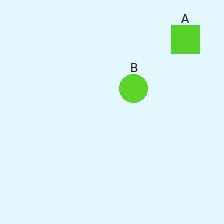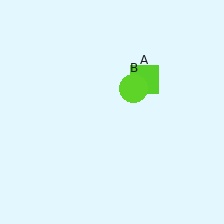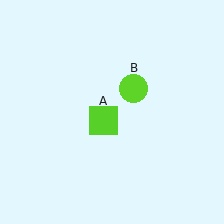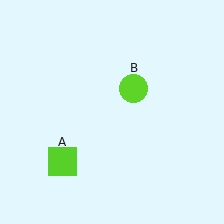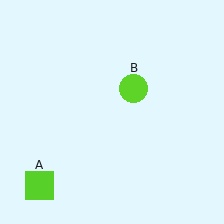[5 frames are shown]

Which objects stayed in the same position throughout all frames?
Lime circle (object B) remained stationary.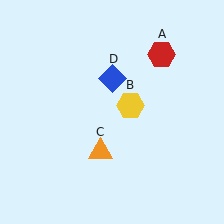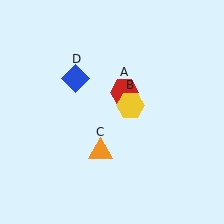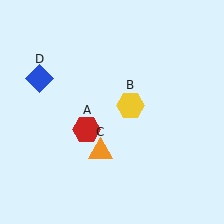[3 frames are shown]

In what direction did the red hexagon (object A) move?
The red hexagon (object A) moved down and to the left.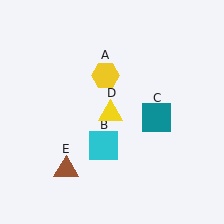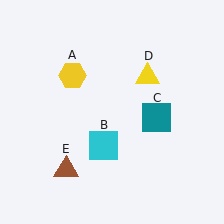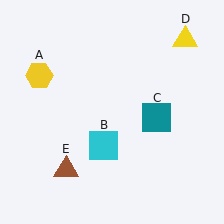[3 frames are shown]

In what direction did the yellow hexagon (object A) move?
The yellow hexagon (object A) moved left.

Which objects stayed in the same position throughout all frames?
Cyan square (object B) and teal square (object C) and brown triangle (object E) remained stationary.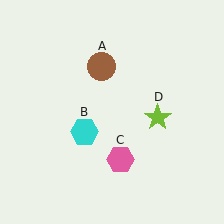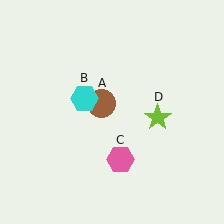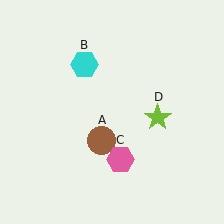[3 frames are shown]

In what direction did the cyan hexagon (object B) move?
The cyan hexagon (object B) moved up.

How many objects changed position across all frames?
2 objects changed position: brown circle (object A), cyan hexagon (object B).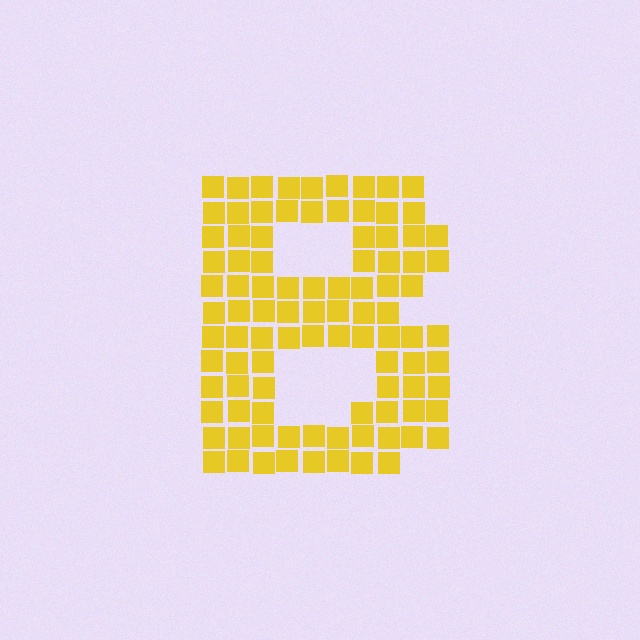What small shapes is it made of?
It is made of small squares.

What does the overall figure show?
The overall figure shows the letter B.